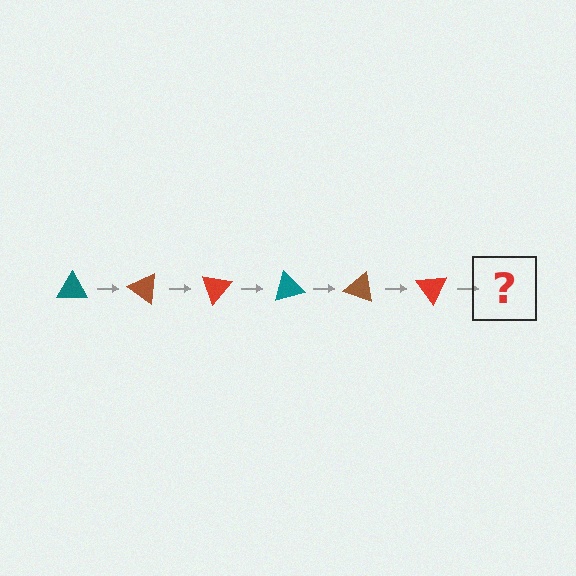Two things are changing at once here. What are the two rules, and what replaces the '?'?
The two rules are that it rotates 35 degrees each step and the color cycles through teal, brown, and red. The '?' should be a teal triangle, rotated 210 degrees from the start.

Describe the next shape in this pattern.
It should be a teal triangle, rotated 210 degrees from the start.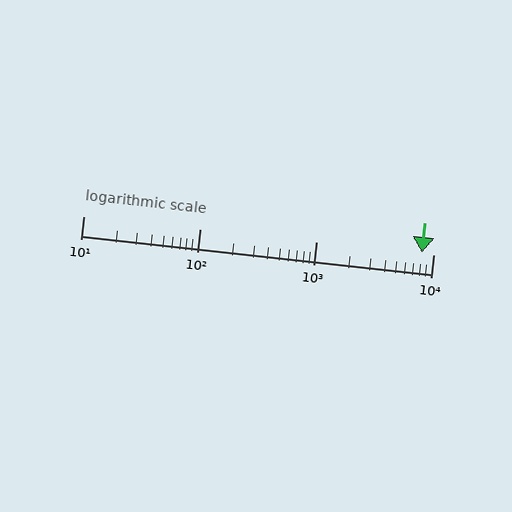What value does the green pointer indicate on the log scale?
The pointer indicates approximately 8000.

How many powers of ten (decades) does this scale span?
The scale spans 3 decades, from 10 to 10000.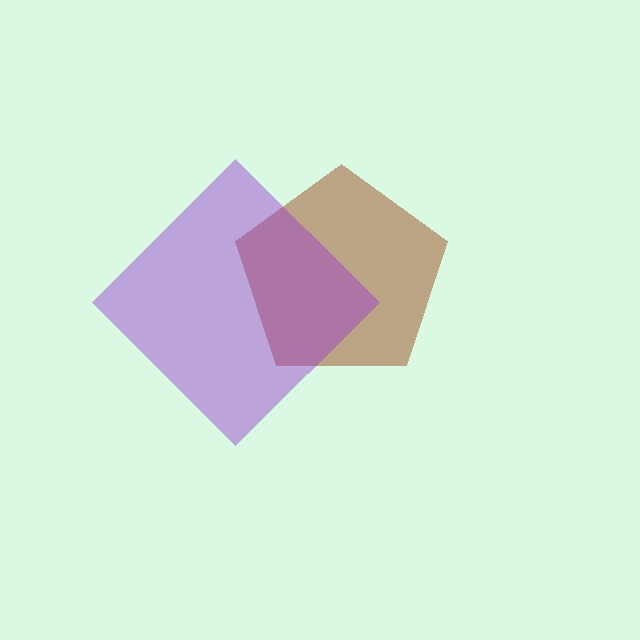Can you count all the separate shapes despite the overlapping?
Yes, there are 2 separate shapes.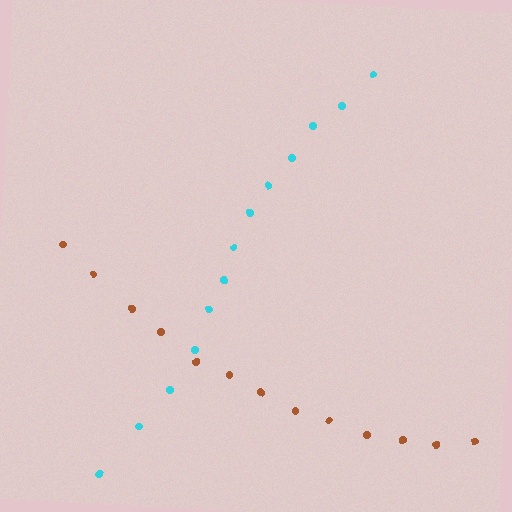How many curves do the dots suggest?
There are 2 distinct paths.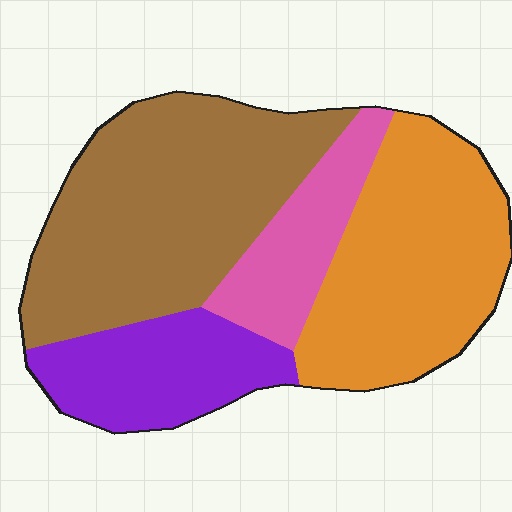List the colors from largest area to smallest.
From largest to smallest: brown, orange, purple, pink.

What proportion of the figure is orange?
Orange takes up about one third (1/3) of the figure.